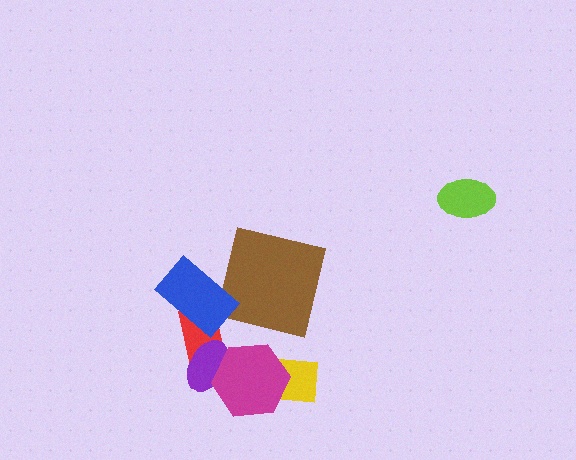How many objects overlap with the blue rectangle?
1 object overlaps with the blue rectangle.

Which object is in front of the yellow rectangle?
The magenta hexagon is in front of the yellow rectangle.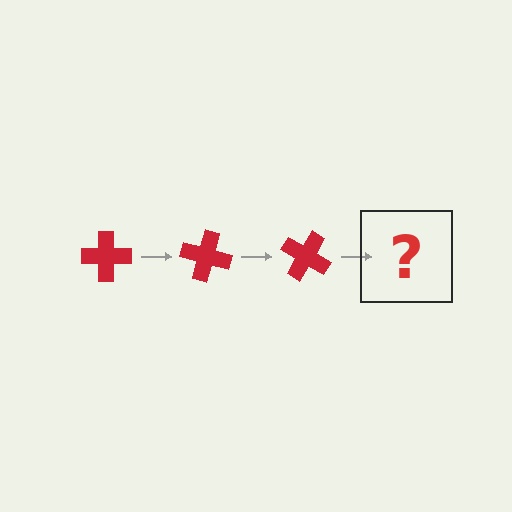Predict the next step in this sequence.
The next step is a red cross rotated 45 degrees.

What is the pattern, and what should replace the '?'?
The pattern is that the cross rotates 15 degrees each step. The '?' should be a red cross rotated 45 degrees.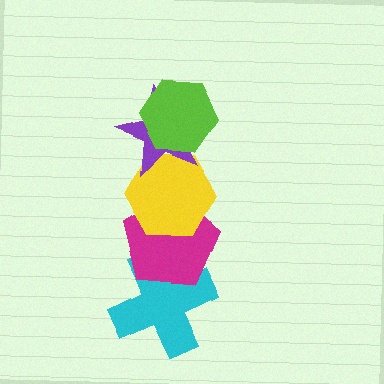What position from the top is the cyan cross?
The cyan cross is 5th from the top.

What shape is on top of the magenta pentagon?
The yellow hexagon is on top of the magenta pentagon.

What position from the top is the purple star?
The purple star is 2nd from the top.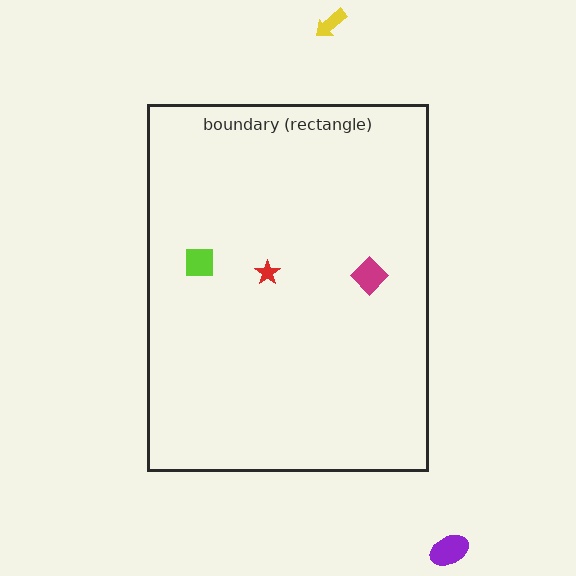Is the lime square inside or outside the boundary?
Inside.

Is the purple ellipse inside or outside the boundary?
Outside.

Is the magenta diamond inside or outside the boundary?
Inside.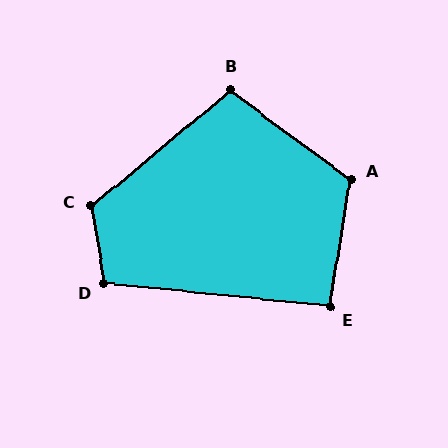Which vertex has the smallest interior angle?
E, at approximately 94 degrees.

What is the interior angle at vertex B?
Approximately 104 degrees (obtuse).